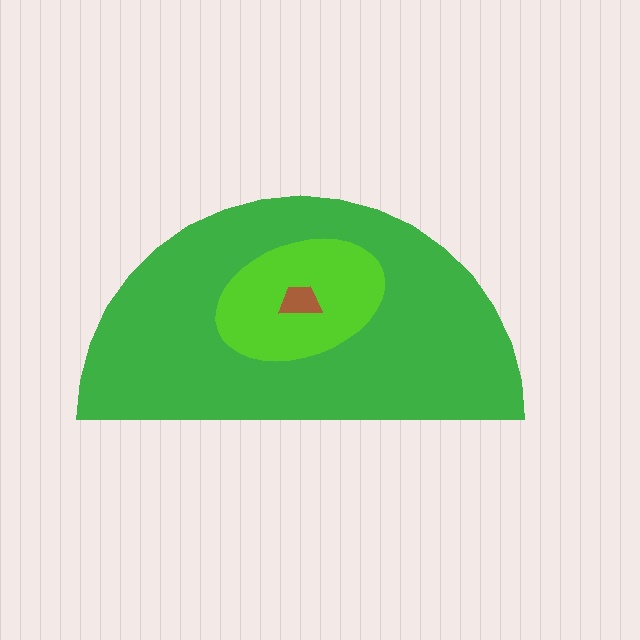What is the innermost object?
The brown trapezoid.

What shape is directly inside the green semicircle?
The lime ellipse.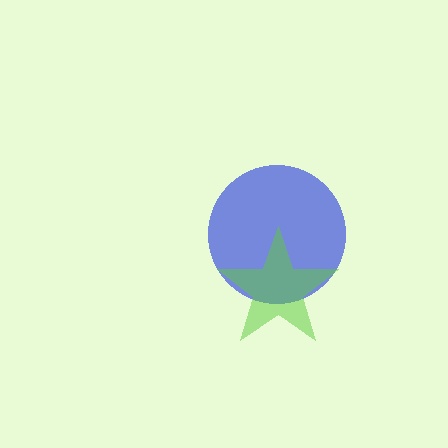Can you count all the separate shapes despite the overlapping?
Yes, there are 2 separate shapes.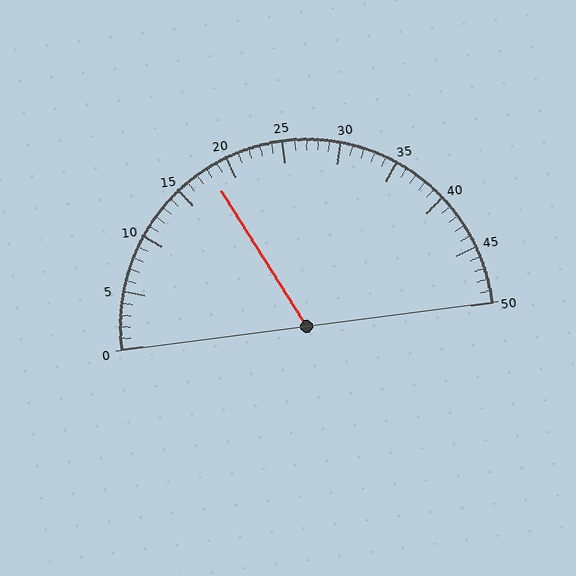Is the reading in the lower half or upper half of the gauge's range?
The reading is in the lower half of the range (0 to 50).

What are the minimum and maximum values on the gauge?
The gauge ranges from 0 to 50.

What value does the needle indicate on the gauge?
The needle indicates approximately 18.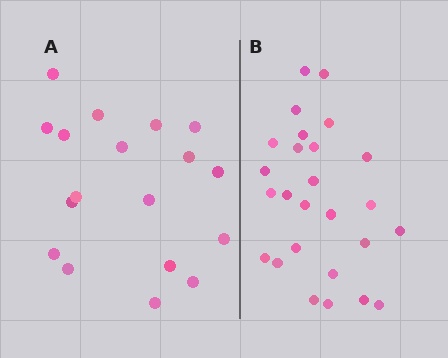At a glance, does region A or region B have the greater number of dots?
Region B (the right region) has more dots.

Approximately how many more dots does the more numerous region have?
Region B has roughly 8 or so more dots than region A.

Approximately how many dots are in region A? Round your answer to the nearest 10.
About 20 dots. (The exact count is 18, which rounds to 20.)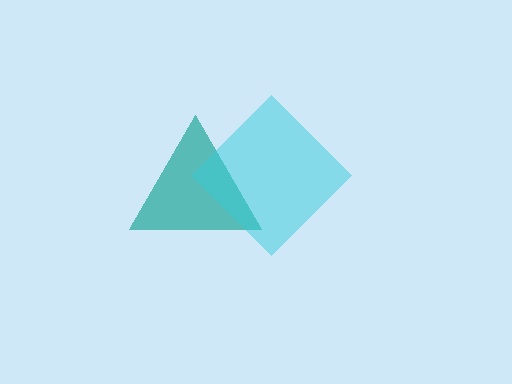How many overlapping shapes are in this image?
There are 2 overlapping shapes in the image.